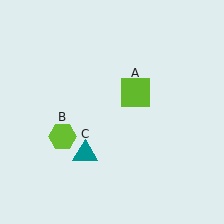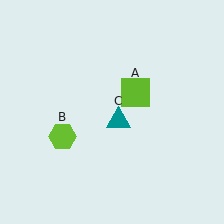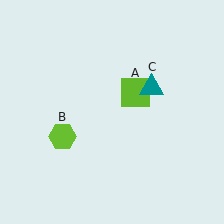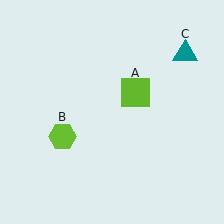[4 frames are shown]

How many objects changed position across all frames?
1 object changed position: teal triangle (object C).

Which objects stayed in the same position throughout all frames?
Lime square (object A) and lime hexagon (object B) remained stationary.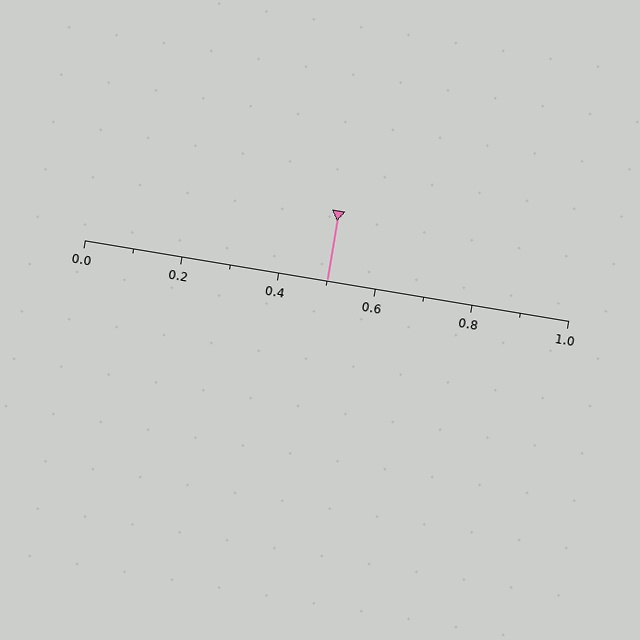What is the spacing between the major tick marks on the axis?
The major ticks are spaced 0.2 apart.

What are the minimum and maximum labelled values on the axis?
The axis runs from 0.0 to 1.0.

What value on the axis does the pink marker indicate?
The marker indicates approximately 0.5.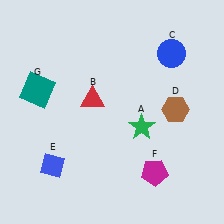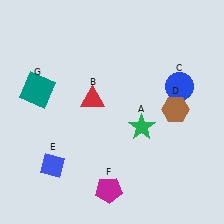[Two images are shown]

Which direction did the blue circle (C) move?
The blue circle (C) moved down.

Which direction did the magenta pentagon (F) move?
The magenta pentagon (F) moved left.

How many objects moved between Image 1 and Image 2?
2 objects moved between the two images.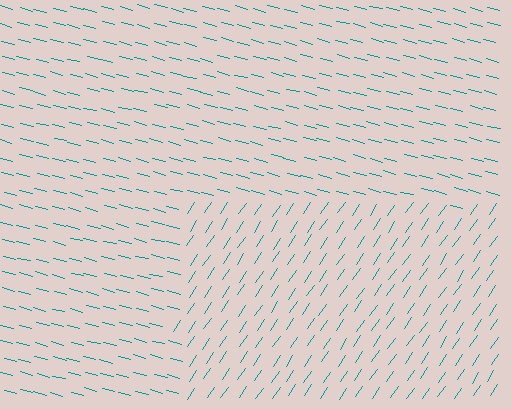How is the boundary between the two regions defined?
The boundary is defined purely by a change in line orientation (approximately 71 degrees difference). All lines are the same color and thickness.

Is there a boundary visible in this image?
Yes, there is a texture boundary formed by a change in line orientation.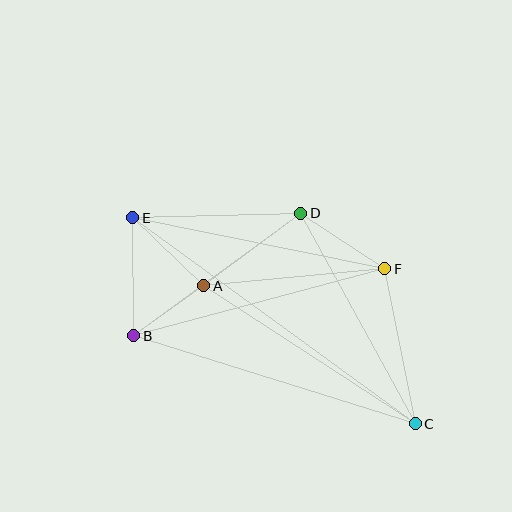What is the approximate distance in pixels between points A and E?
The distance between A and E is approximately 98 pixels.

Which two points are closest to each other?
Points A and B are closest to each other.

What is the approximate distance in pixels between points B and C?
The distance between B and C is approximately 295 pixels.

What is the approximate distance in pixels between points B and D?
The distance between B and D is approximately 207 pixels.